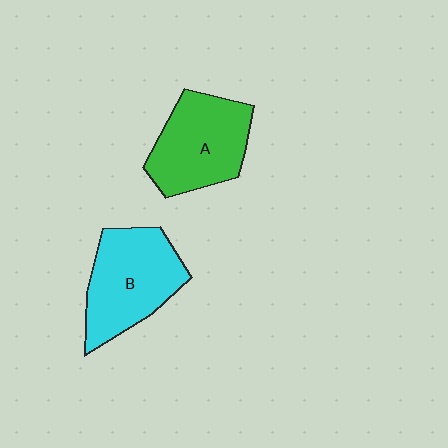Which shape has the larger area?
Shape B (cyan).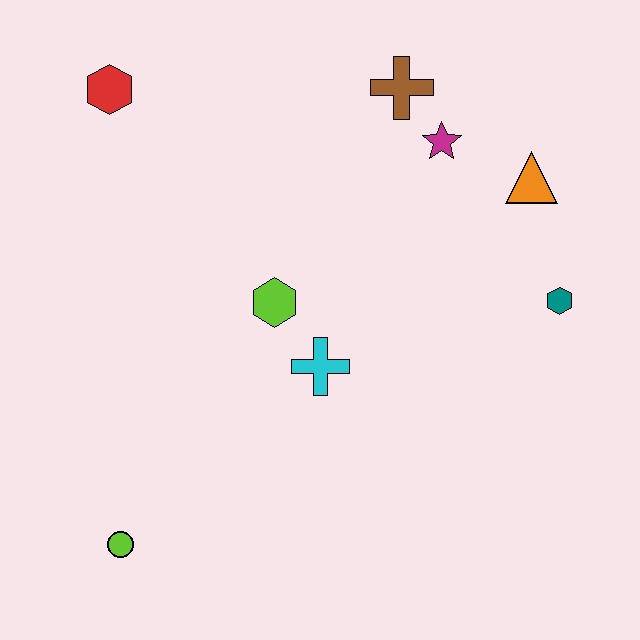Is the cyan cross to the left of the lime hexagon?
No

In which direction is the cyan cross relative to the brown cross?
The cyan cross is below the brown cross.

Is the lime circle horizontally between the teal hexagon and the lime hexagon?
No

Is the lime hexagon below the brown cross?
Yes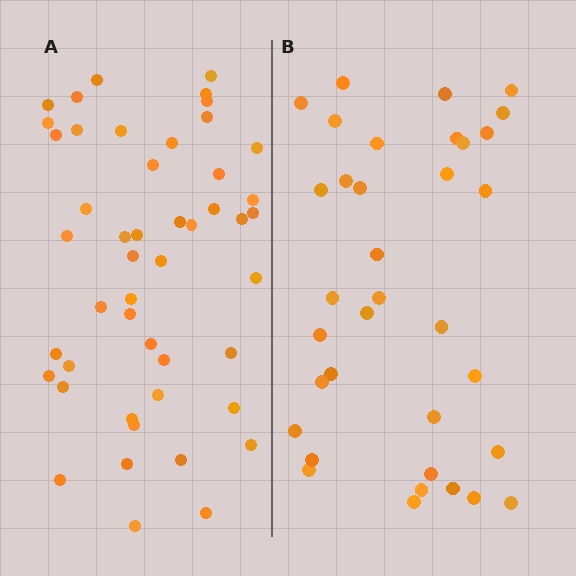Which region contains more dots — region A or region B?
Region A (the left region) has more dots.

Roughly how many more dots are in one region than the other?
Region A has approximately 15 more dots than region B.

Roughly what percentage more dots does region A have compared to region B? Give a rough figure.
About 35% more.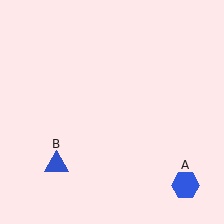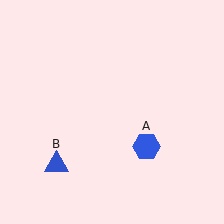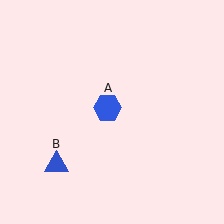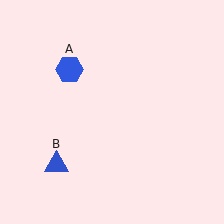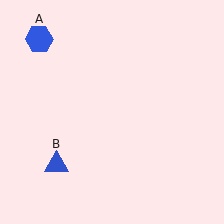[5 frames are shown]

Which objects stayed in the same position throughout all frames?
Blue triangle (object B) remained stationary.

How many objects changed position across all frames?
1 object changed position: blue hexagon (object A).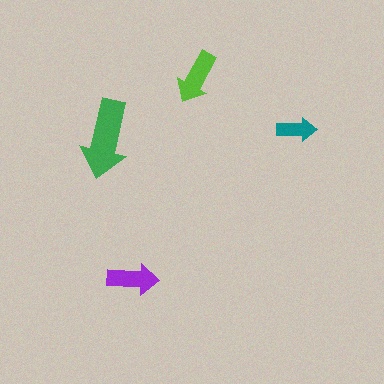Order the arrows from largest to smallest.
the green one, the lime one, the purple one, the teal one.